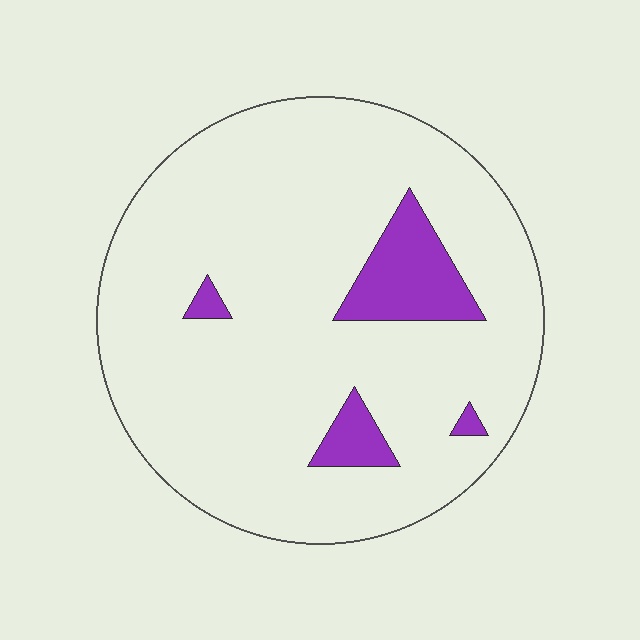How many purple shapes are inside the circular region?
4.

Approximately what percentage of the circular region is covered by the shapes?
Approximately 10%.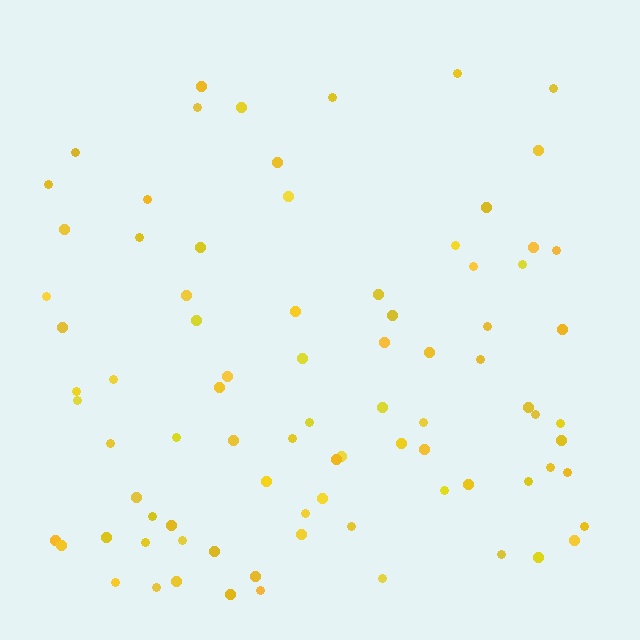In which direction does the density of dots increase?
From top to bottom, with the bottom side densest.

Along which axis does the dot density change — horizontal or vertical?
Vertical.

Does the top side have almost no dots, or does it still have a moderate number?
Still a moderate number, just noticeably fewer than the bottom.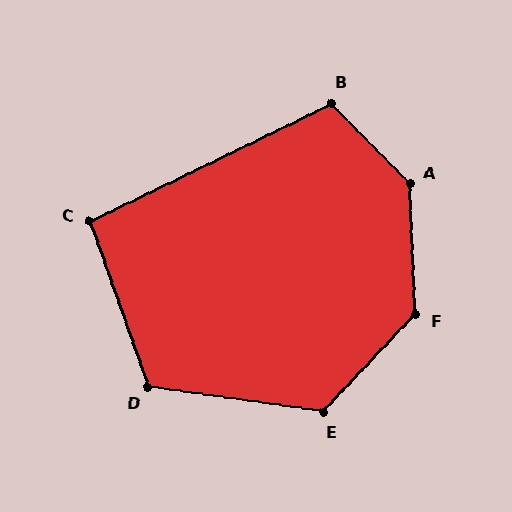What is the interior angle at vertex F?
Approximately 134 degrees (obtuse).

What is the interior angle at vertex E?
Approximately 125 degrees (obtuse).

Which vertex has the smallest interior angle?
C, at approximately 97 degrees.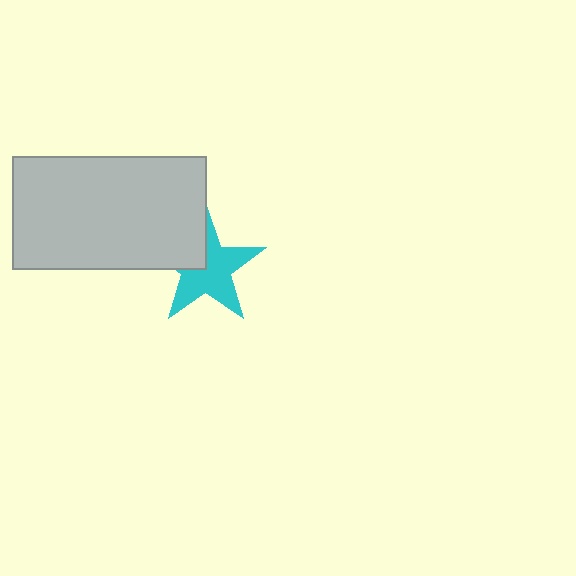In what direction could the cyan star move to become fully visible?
The cyan star could move toward the lower-right. That would shift it out from behind the light gray rectangle entirely.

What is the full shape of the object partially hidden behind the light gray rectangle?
The partially hidden object is a cyan star.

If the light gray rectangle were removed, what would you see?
You would see the complete cyan star.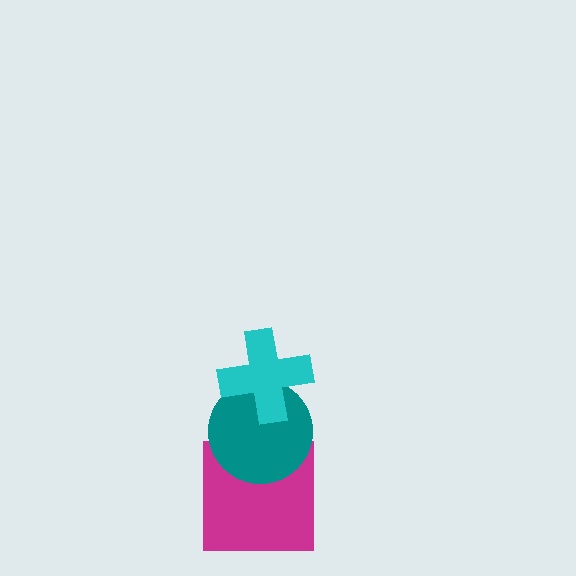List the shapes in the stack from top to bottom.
From top to bottom: the cyan cross, the teal circle, the magenta square.